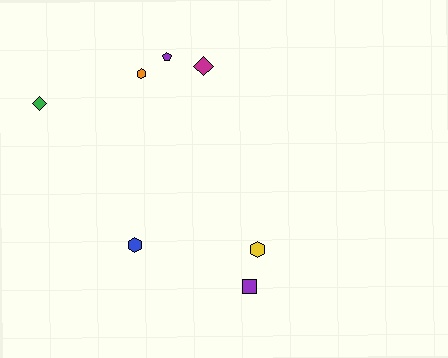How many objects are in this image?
There are 7 objects.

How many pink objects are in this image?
There are no pink objects.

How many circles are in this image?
There are no circles.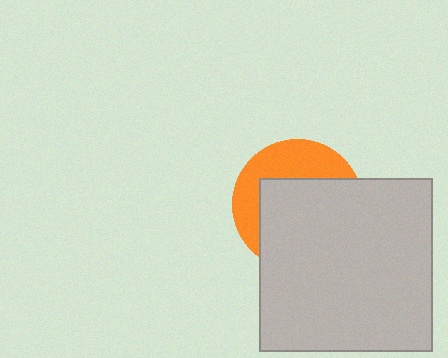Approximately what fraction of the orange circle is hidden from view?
Roughly 63% of the orange circle is hidden behind the light gray square.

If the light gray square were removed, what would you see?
You would see the complete orange circle.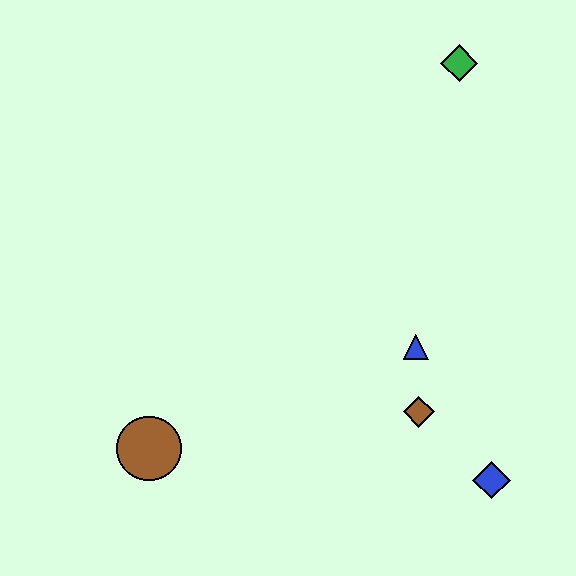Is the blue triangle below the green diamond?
Yes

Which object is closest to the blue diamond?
The brown diamond is closest to the blue diamond.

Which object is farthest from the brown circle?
The green diamond is farthest from the brown circle.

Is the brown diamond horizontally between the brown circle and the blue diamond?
Yes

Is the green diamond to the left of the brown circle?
No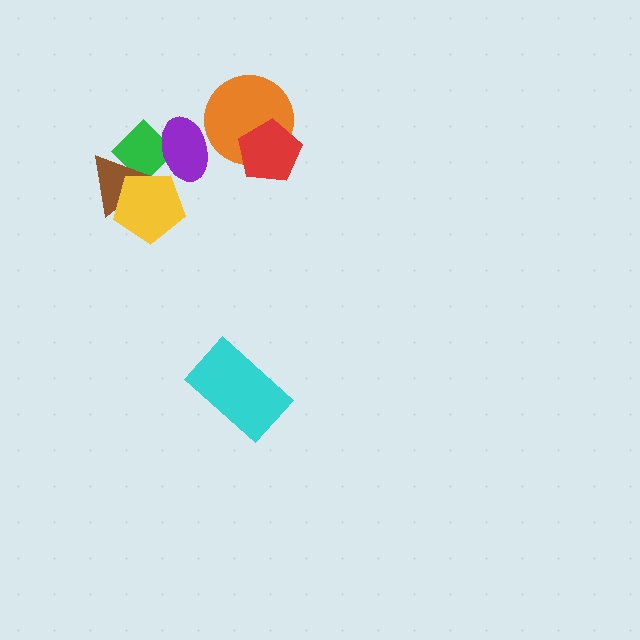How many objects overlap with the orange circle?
1 object overlaps with the orange circle.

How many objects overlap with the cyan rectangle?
0 objects overlap with the cyan rectangle.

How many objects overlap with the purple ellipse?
1 object overlaps with the purple ellipse.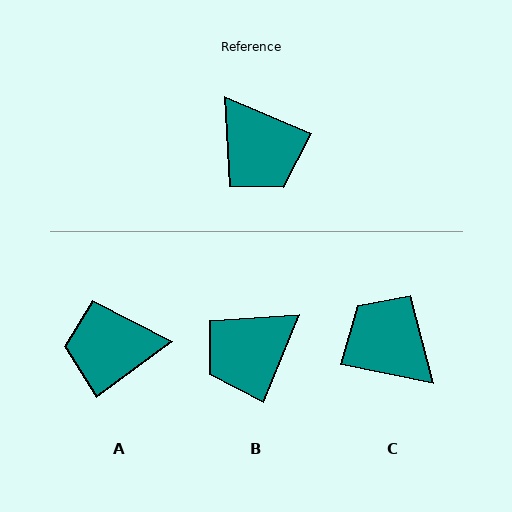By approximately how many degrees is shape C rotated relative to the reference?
Approximately 168 degrees clockwise.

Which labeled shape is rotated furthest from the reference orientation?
C, about 168 degrees away.